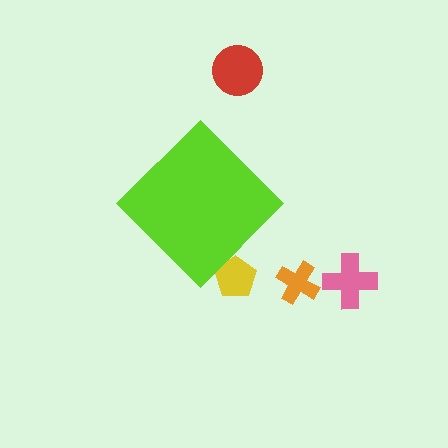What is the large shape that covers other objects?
A lime diamond.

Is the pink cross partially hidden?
No, the pink cross is fully visible.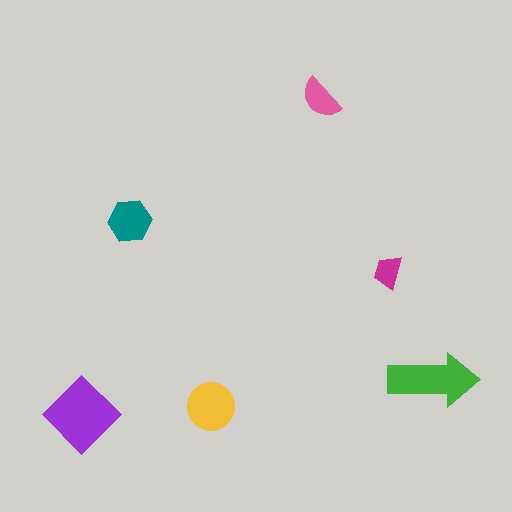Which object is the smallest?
The magenta trapezoid.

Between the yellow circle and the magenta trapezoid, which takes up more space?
The yellow circle.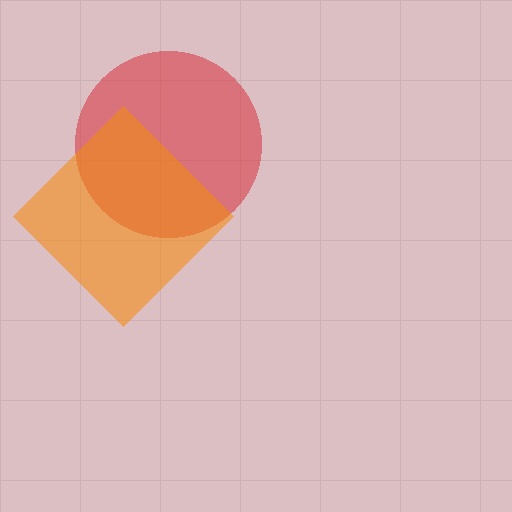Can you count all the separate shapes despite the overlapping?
Yes, there are 2 separate shapes.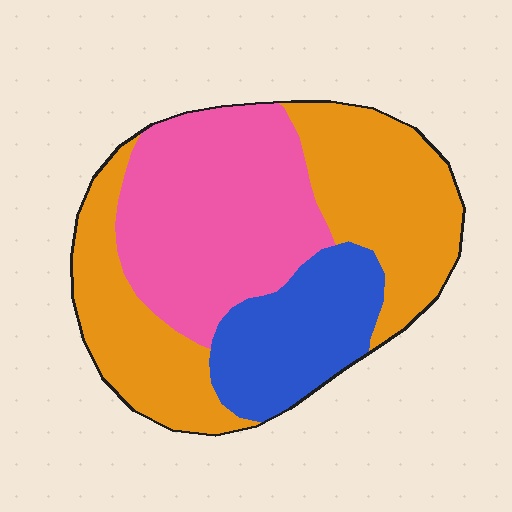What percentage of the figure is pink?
Pink covers 37% of the figure.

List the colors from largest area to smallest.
From largest to smallest: orange, pink, blue.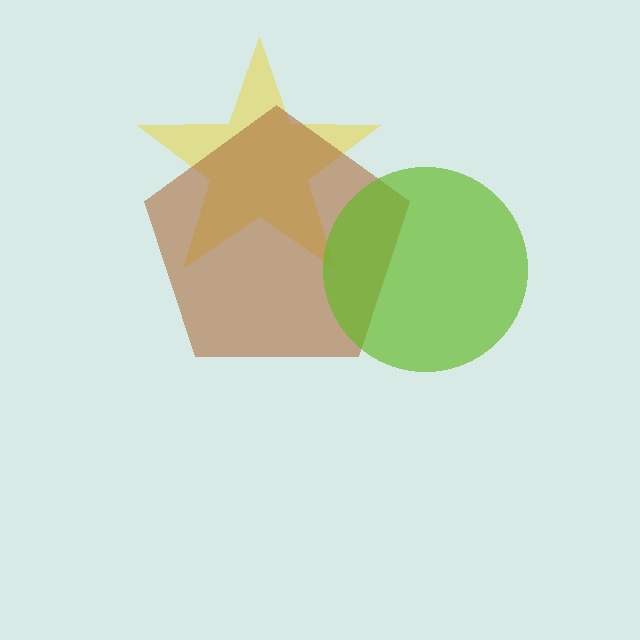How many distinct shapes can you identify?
There are 3 distinct shapes: a yellow star, a brown pentagon, a lime circle.